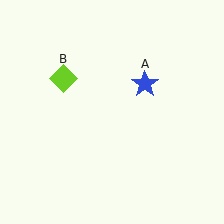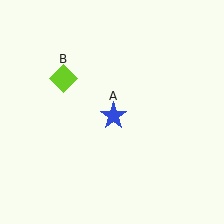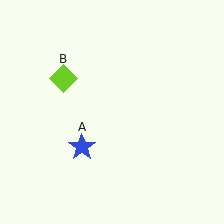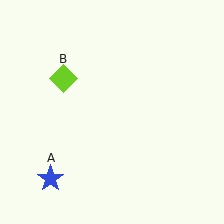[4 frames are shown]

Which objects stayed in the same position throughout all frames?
Lime diamond (object B) remained stationary.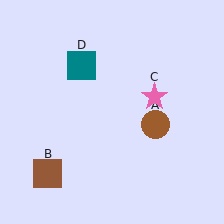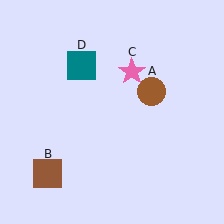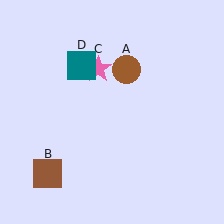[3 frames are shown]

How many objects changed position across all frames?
2 objects changed position: brown circle (object A), pink star (object C).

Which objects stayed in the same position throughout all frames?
Brown square (object B) and teal square (object D) remained stationary.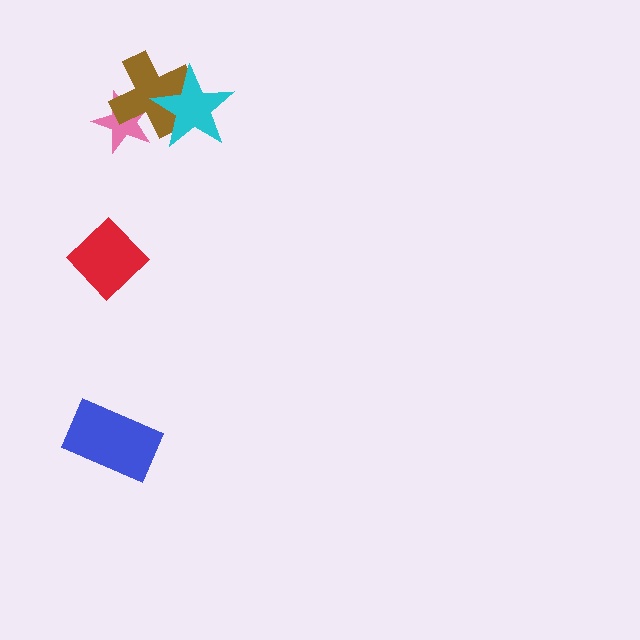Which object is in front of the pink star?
The brown cross is in front of the pink star.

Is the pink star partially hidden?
Yes, it is partially covered by another shape.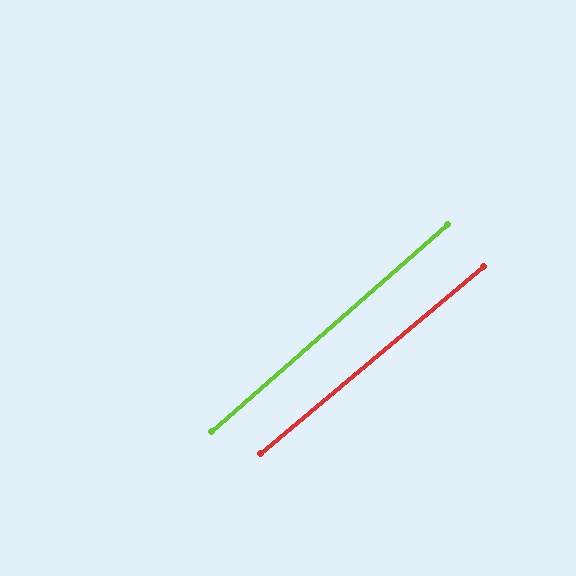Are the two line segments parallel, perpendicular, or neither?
Parallel — their directions differ by only 1.2°.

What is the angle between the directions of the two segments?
Approximately 1 degree.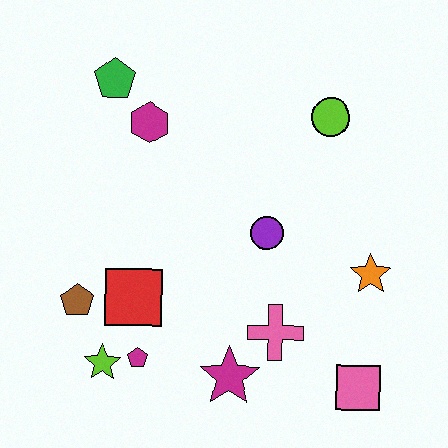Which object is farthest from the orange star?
The green pentagon is farthest from the orange star.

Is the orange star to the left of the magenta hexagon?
No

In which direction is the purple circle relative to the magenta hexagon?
The purple circle is to the right of the magenta hexagon.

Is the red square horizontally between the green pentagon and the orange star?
Yes